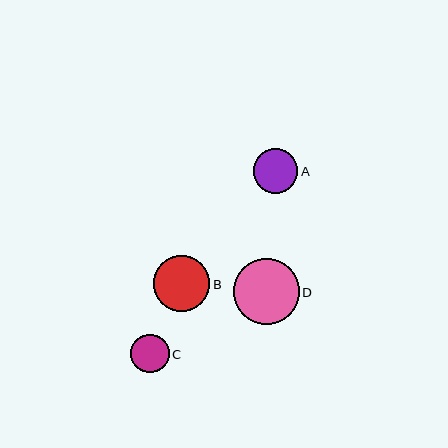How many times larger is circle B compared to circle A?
Circle B is approximately 1.3 times the size of circle A.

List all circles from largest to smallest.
From largest to smallest: D, B, A, C.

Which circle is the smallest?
Circle C is the smallest with a size of approximately 39 pixels.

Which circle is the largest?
Circle D is the largest with a size of approximately 65 pixels.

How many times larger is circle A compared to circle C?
Circle A is approximately 1.2 times the size of circle C.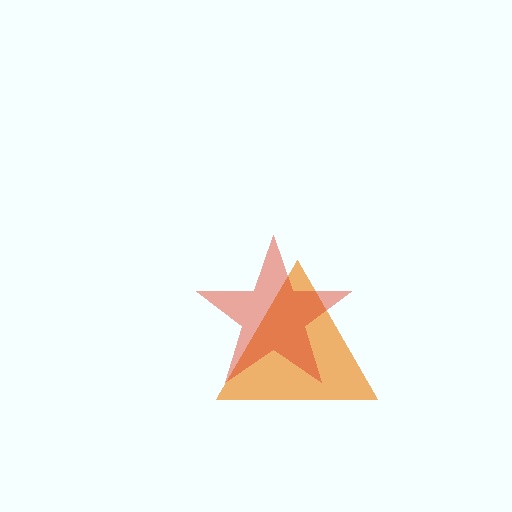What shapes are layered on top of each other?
The layered shapes are: an orange triangle, a red star.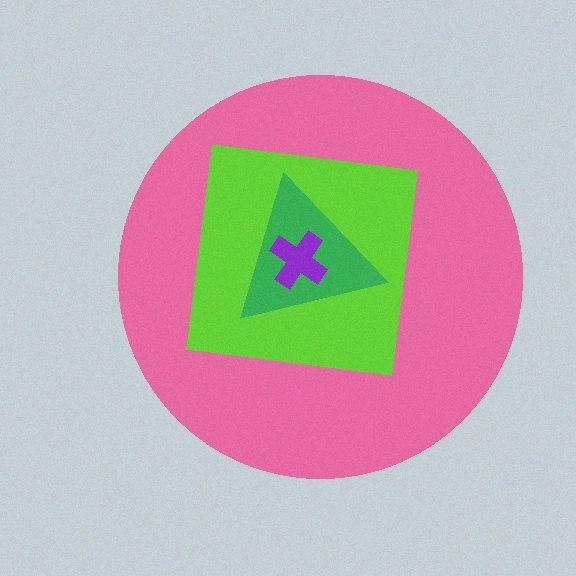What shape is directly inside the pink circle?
The lime square.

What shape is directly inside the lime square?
The green triangle.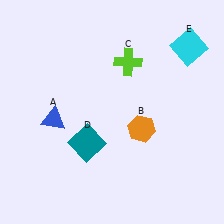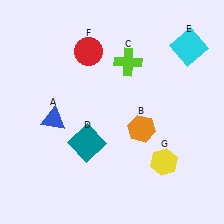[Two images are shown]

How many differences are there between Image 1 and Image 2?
There are 2 differences between the two images.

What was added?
A red circle (F), a yellow hexagon (G) were added in Image 2.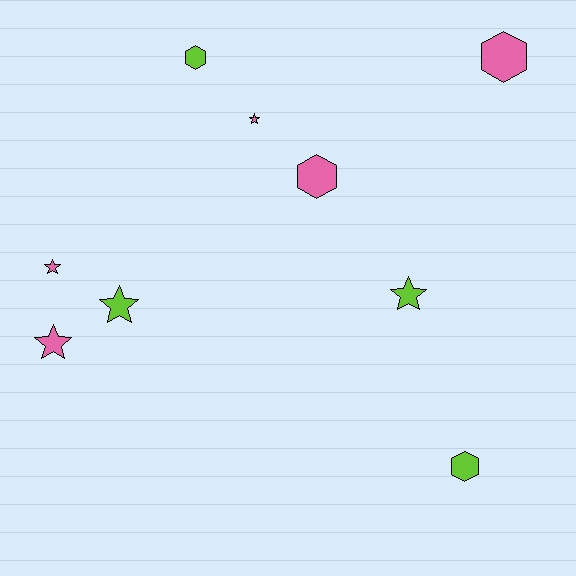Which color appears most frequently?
Pink, with 5 objects.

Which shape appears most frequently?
Star, with 5 objects.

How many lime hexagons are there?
There are 2 lime hexagons.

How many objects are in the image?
There are 9 objects.